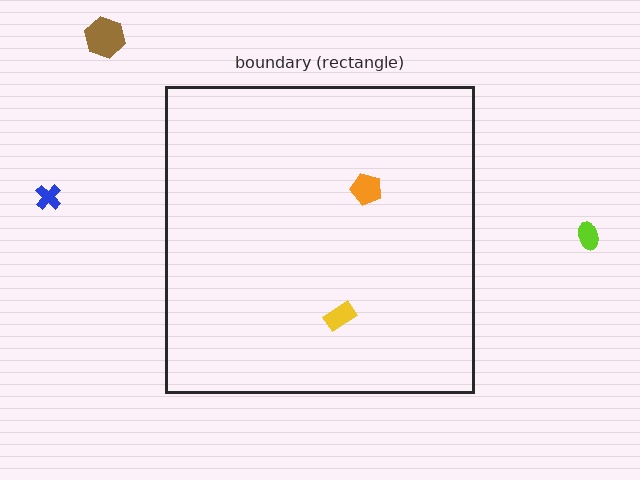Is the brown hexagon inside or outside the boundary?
Outside.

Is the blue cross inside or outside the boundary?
Outside.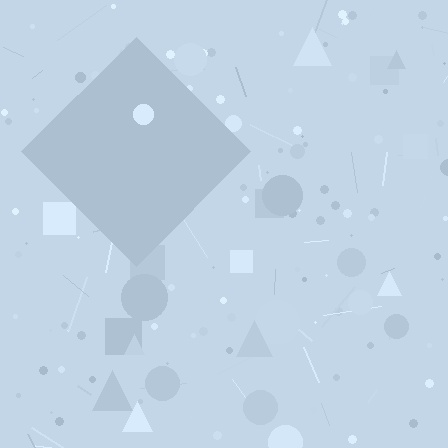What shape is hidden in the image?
A diamond is hidden in the image.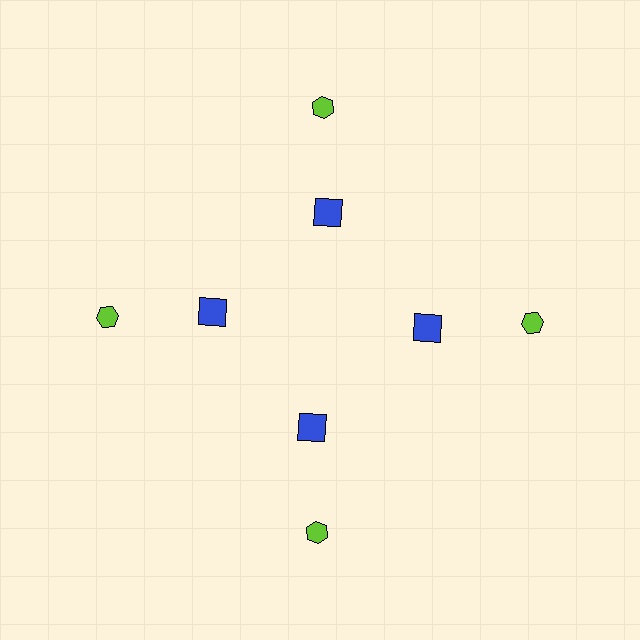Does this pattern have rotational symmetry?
Yes, this pattern has 4-fold rotational symmetry. It looks the same after rotating 90 degrees around the center.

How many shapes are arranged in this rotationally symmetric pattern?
There are 8 shapes, arranged in 4 groups of 2.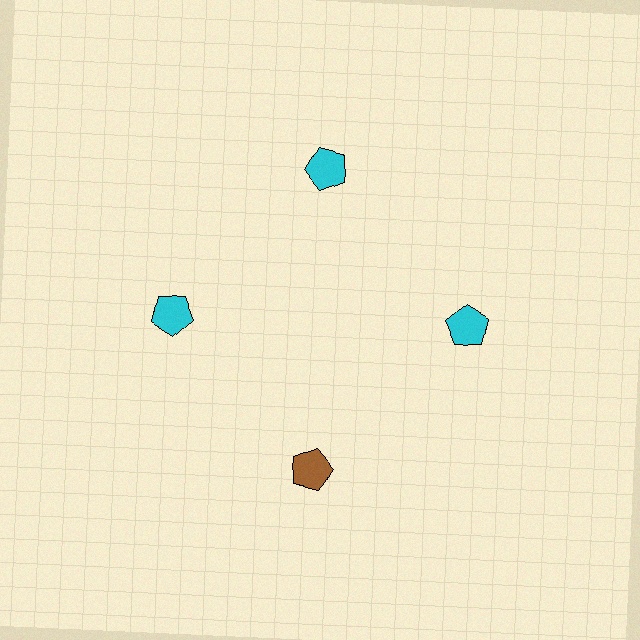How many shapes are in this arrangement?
There are 4 shapes arranged in a ring pattern.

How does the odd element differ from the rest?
It has a different color: brown instead of cyan.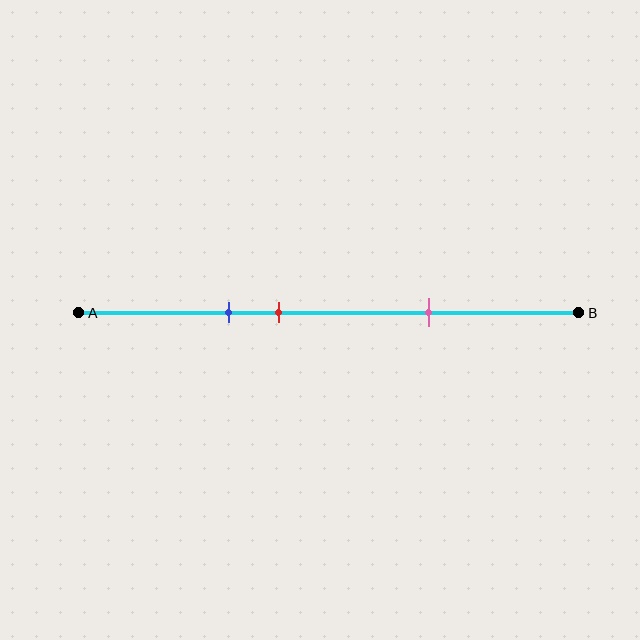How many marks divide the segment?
There are 3 marks dividing the segment.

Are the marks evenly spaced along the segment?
No, the marks are not evenly spaced.